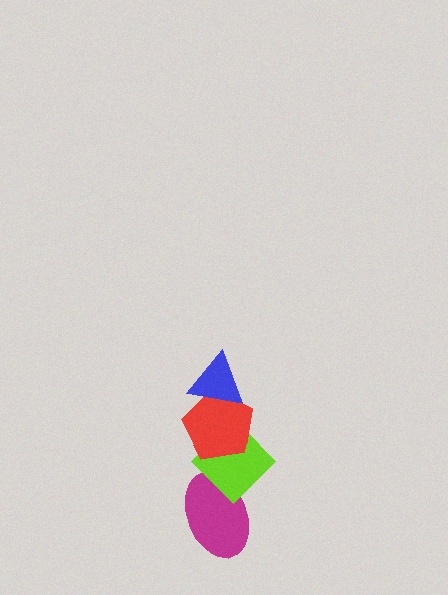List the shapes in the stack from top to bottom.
From top to bottom: the blue triangle, the red pentagon, the lime diamond, the magenta ellipse.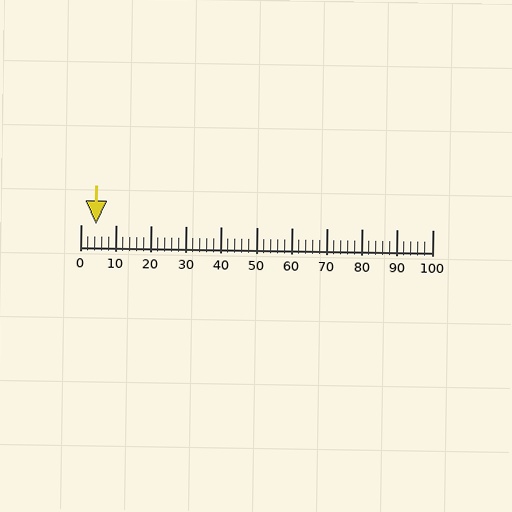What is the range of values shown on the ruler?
The ruler shows values from 0 to 100.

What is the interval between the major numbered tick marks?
The major tick marks are spaced 10 units apart.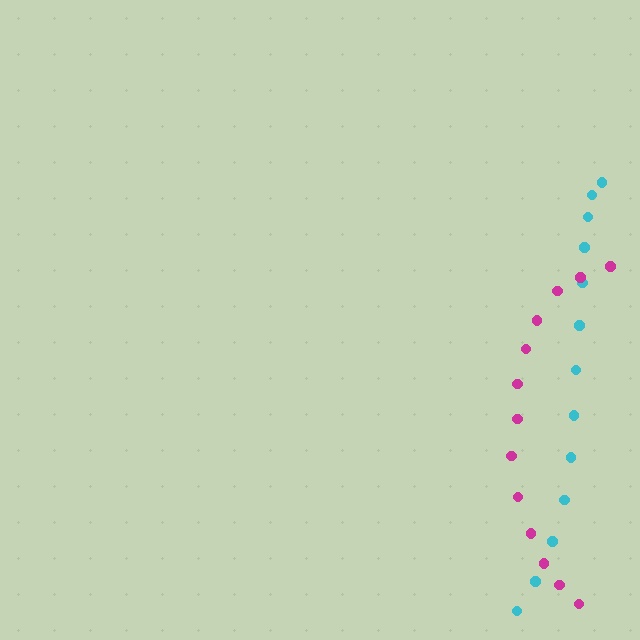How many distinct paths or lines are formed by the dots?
There are 2 distinct paths.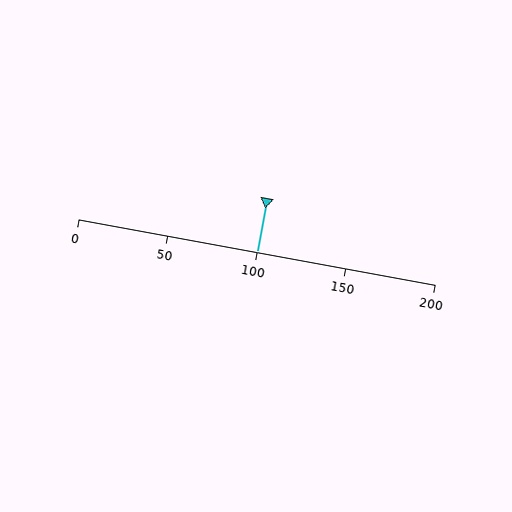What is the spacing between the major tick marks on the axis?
The major ticks are spaced 50 apart.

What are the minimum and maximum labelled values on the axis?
The axis runs from 0 to 200.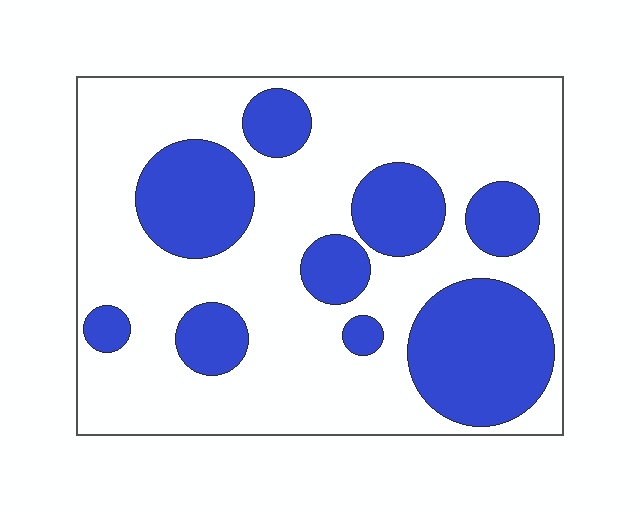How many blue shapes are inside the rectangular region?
9.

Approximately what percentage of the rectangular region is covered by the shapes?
Approximately 30%.